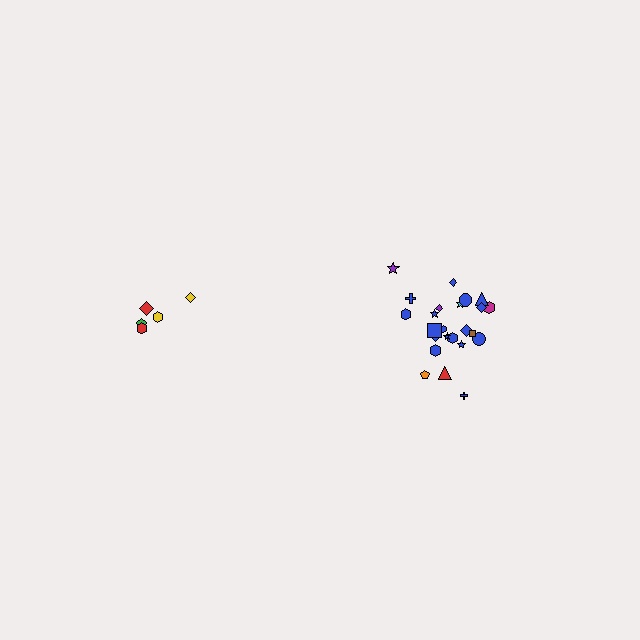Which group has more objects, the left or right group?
The right group.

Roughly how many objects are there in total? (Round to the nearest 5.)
Roughly 30 objects in total.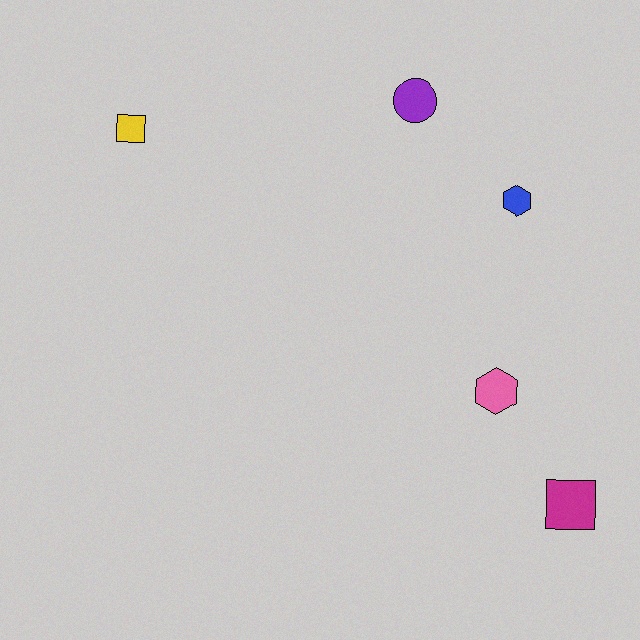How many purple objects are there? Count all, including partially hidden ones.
There is 1 purple object.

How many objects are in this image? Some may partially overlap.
There are 5 objects.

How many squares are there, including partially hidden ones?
There are 2 squares.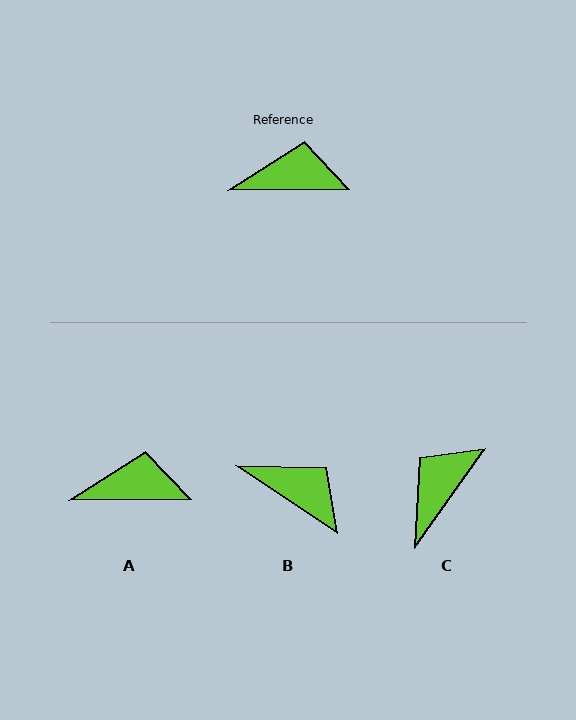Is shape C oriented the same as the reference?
No, it is off by about 54 degrees.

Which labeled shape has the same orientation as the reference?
A.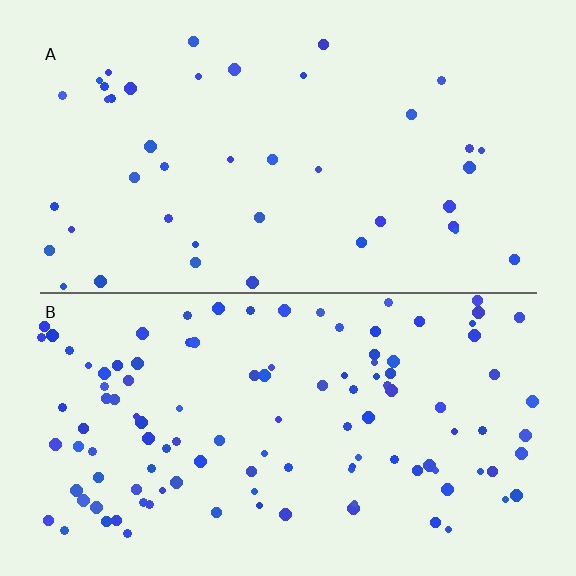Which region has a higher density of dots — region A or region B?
B (the bottom).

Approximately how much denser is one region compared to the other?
Approximately 2.8× — region B over region A.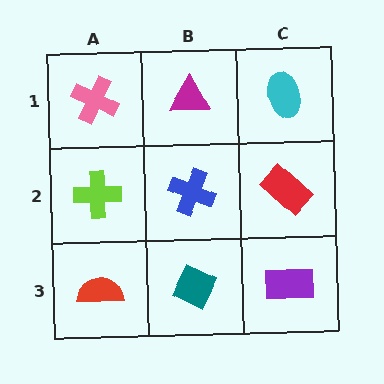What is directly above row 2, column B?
A magenta triangle.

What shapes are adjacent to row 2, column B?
A magenta triangle (row 1, column B), a teal diamond (row 3, column B), a lime cross (row 2, column A), a red rectangle (row 2, column C).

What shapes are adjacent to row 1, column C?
A red rectangle (row 2, column C), a magenta triangle (row 1, column B).